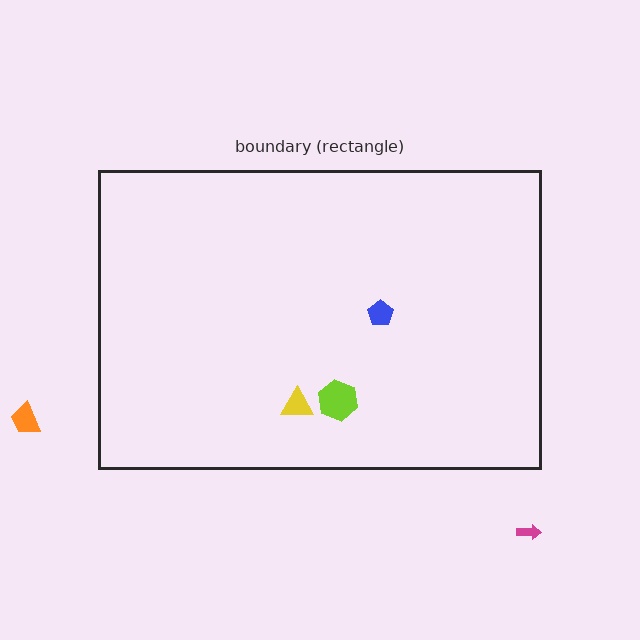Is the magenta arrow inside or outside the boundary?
Outside.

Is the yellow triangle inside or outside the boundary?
Inside.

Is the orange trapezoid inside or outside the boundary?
Outside.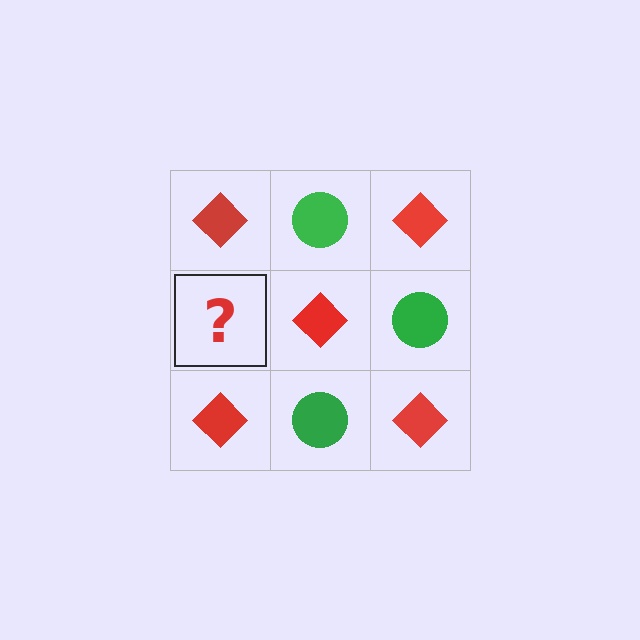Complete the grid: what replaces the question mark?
The question mark should be replaced with a green circle.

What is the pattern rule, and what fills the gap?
The rule is that it alternates red diamond and green circle in a checkerboard pattern. The gap should be filled with a green circle.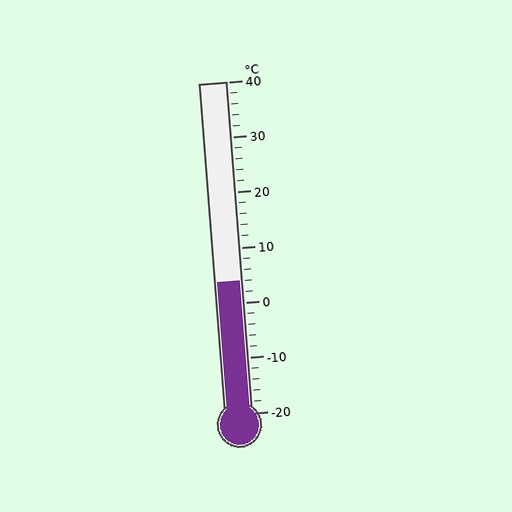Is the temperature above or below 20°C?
The temperature is below 20°C.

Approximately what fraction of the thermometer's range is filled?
The thermometer is filled to approximately 40% of its range.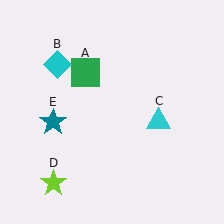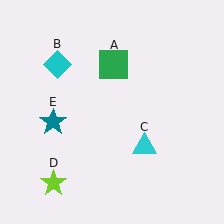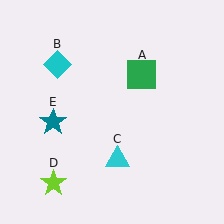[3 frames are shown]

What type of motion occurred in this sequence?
The green square (object A), cyan triangle (object C) rotated clockwise around the center of the scene.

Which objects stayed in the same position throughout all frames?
Cyan diamond (object B) and lime star (object D) and teal star (object E) remained stationary.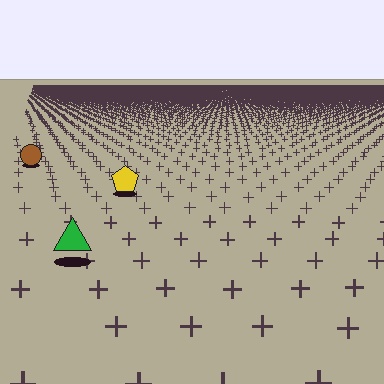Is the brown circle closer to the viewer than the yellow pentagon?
No. The yellow pentagon is closer — you can tell from the texture gradient: the ground texture is coarser near it.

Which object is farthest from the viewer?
The brown circle is farthest from the viewer. It appears smaller and the ground texture around it is denser.